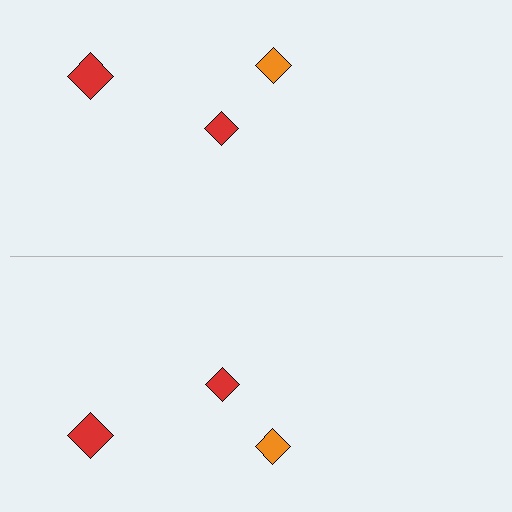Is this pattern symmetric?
Yes, this pattern has bilateral (reflection) symmetry.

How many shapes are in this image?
There are 6 shapes in this image.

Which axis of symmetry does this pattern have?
The pattern has a horizontal axis of symmetry running through the center of the image.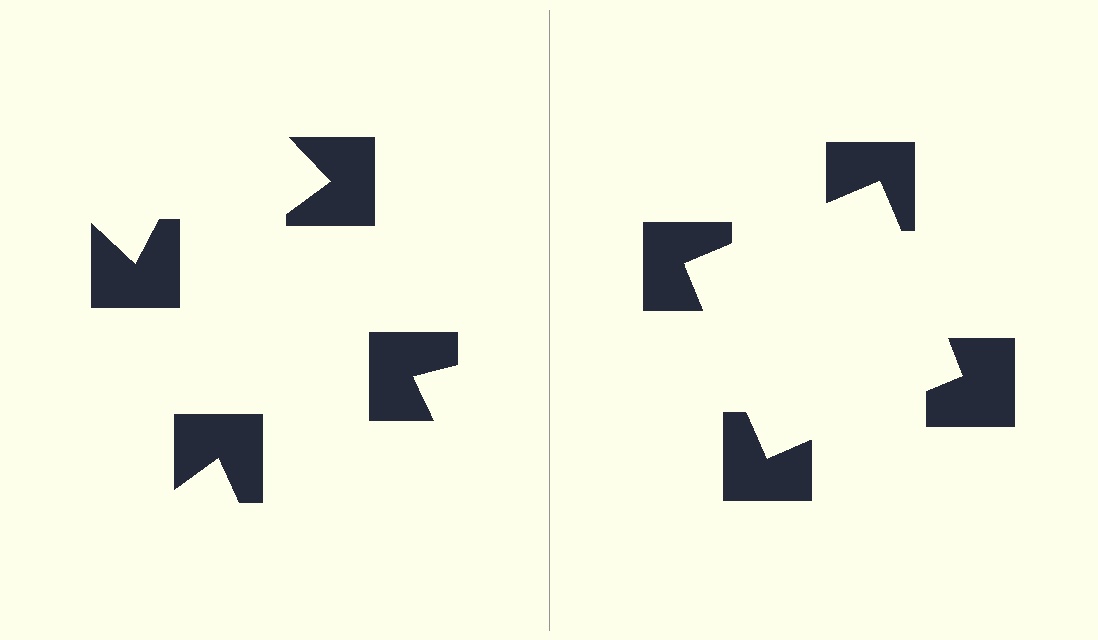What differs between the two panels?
The notched squares are positioned identically on both sides; only the wedge orientations differ. On the right they align to a square; on the left they are misaligned.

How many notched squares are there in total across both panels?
8 — 4 on each side.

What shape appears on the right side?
An illusory square.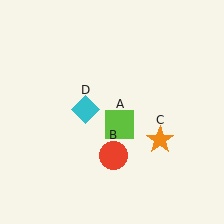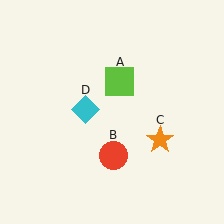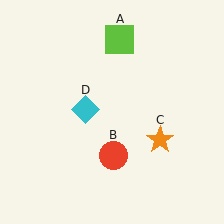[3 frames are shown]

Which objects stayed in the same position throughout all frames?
Red circle (object B) and orange star (object C) and cyan diamond (object D) remained stationary.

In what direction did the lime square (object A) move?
The lime square (object A) moved up.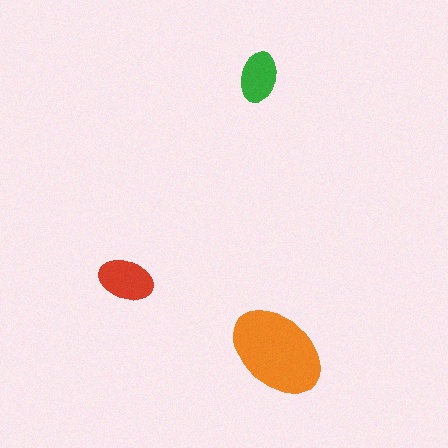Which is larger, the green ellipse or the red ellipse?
The red one.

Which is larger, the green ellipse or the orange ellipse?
The orange one.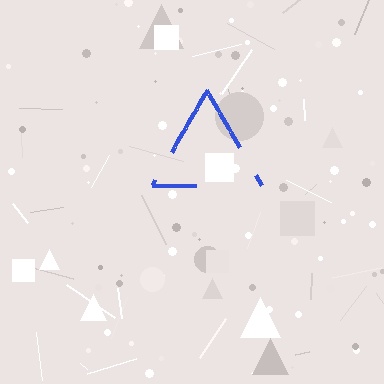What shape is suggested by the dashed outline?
The dashed outline suggests a triangle.